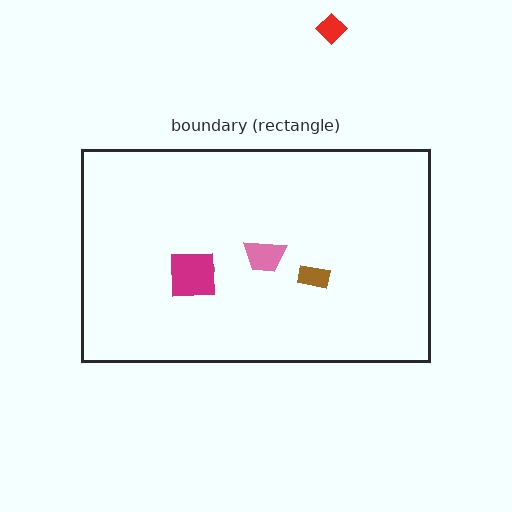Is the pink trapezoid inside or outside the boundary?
Inside.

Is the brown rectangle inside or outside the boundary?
Inside.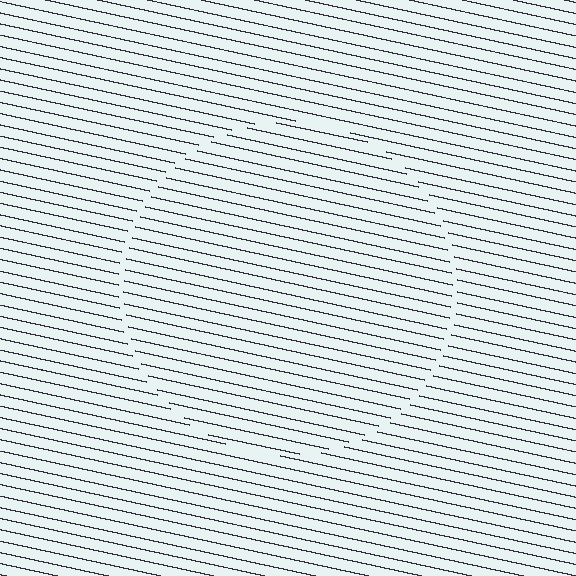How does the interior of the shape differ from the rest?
The interior of the shape contains the same grating, shifted by half a period — the contour is defined by the phase discontinuity where line-ends from the inner and outer gratings abut.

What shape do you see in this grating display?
An illusory circle. The interior of the shape contains the same grating, shifted by half a period — the contour is defined by the phase discontinuity where line-ends from the inner and outer gratings abut.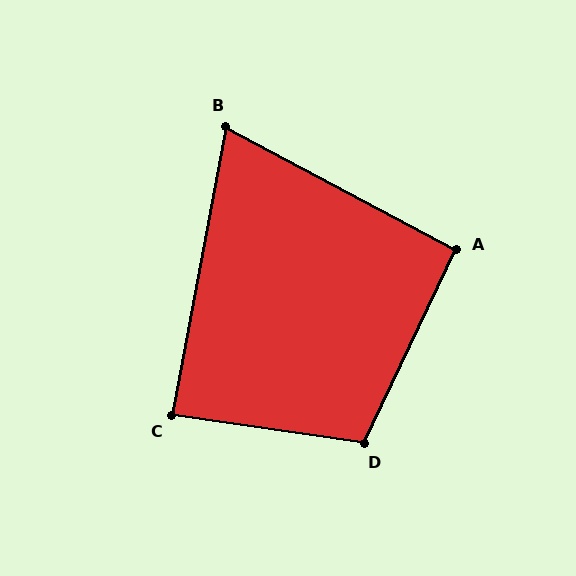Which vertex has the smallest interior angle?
B, at approximately 73 degrees.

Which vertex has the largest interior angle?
D, at approximately 107 degrees.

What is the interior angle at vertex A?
Approximately 93 degrees (approximately right).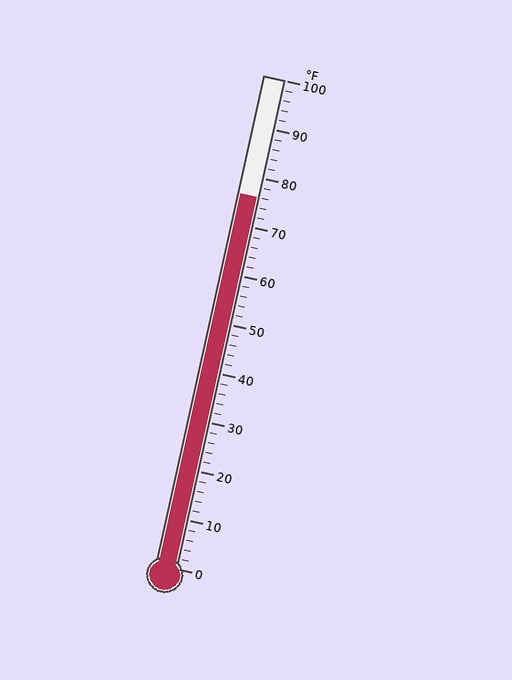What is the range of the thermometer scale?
The thermometer scale ranges from 0°F to 100°F.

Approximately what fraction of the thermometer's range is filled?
The thermometer is filled to approximately 75% of its range.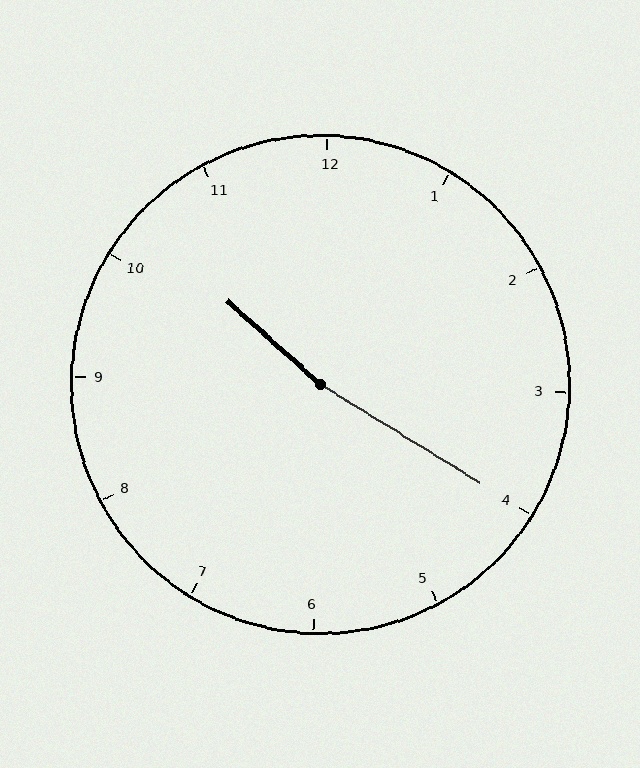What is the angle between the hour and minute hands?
Approximately 170 degrees.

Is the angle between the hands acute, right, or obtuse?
It is obtuse.